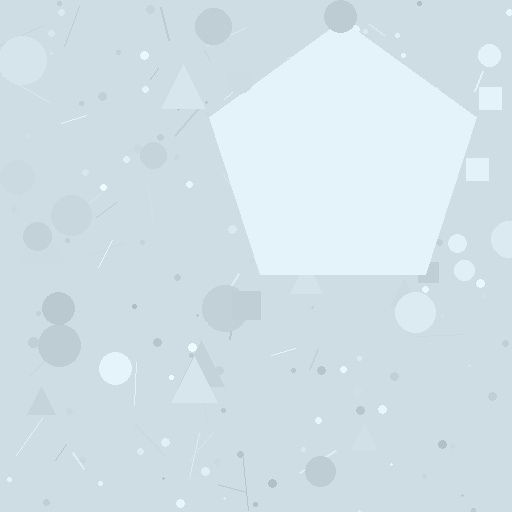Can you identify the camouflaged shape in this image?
The camouflaged shape is a pentagon.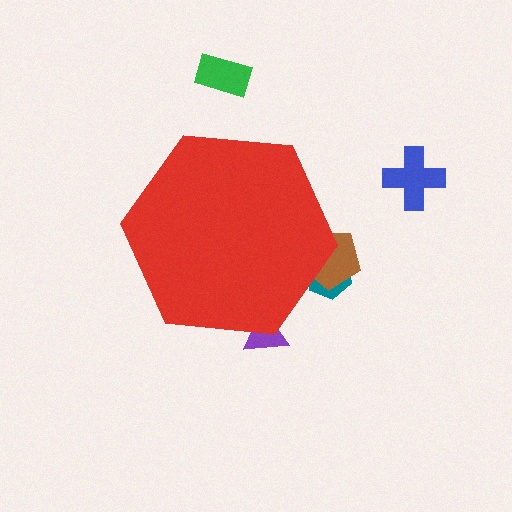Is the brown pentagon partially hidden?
Yes, the brown pentagon is partially hidden behind the red hexagon.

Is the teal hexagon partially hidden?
Yes, the teal hexagon is partially hidden behind the red hexagon.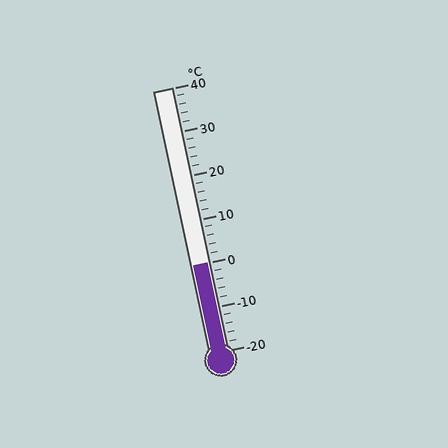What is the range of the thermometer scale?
The thermometer scale ranges from -20°C to 40°C.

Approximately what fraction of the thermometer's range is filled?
The thermometer is filled to approximately 35% of its range.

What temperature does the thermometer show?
The thermometer shows approximately 0°C.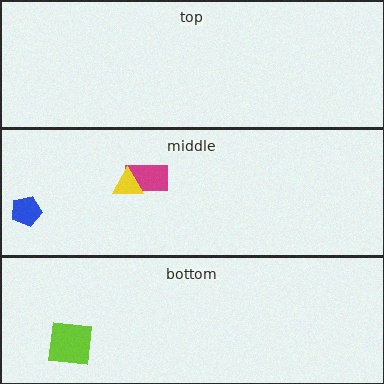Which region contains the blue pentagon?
The middle region.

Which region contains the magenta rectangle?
The middle region.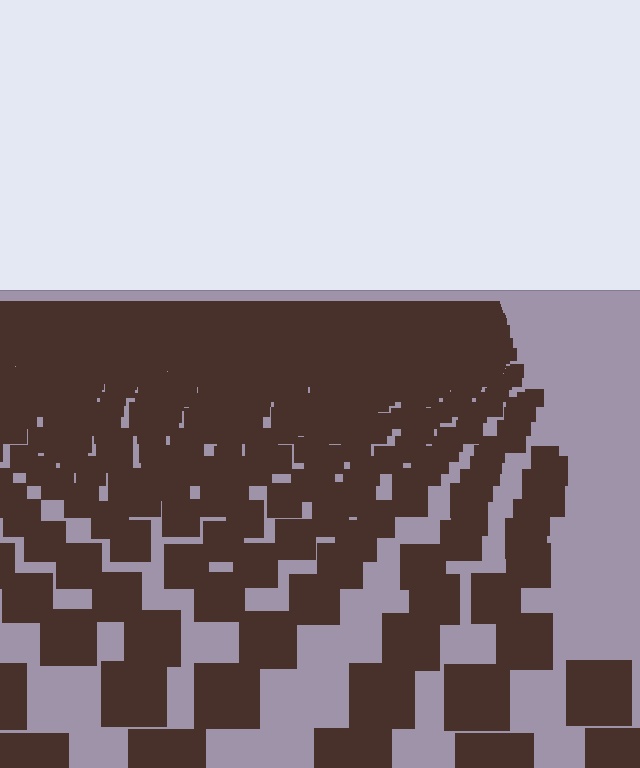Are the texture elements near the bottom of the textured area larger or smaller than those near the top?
Larger. Near the bottom, elements are closer to the viewer and appear at a bigger on-screen size.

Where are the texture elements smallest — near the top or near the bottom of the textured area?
Near the top.